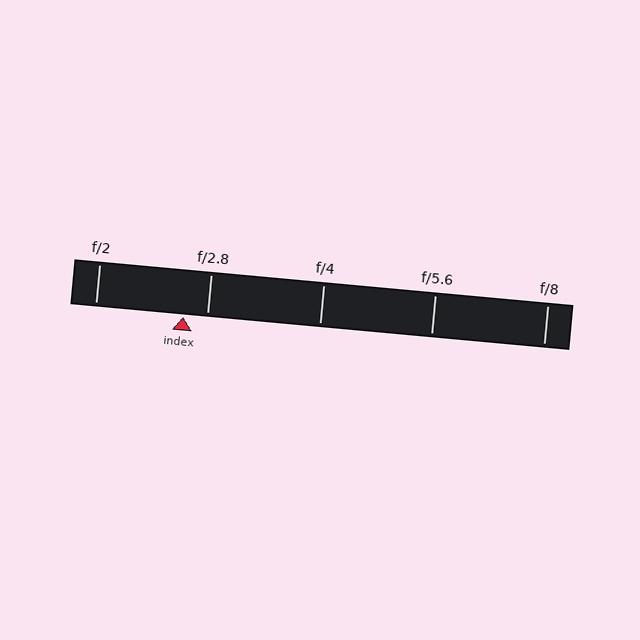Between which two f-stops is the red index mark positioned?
The index mark is between f/2 and f/2.8.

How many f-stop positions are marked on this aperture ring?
There are 5 f-stop positions marked.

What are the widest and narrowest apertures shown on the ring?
The widest aperture shown is f/2 and the narrowest is f/8.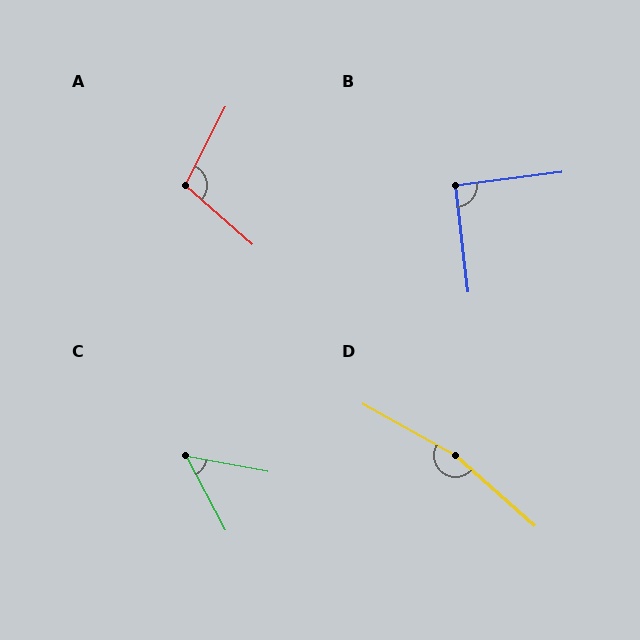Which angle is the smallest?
C, at approximately 51 degrees.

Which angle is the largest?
D, at approximately 167 degrees.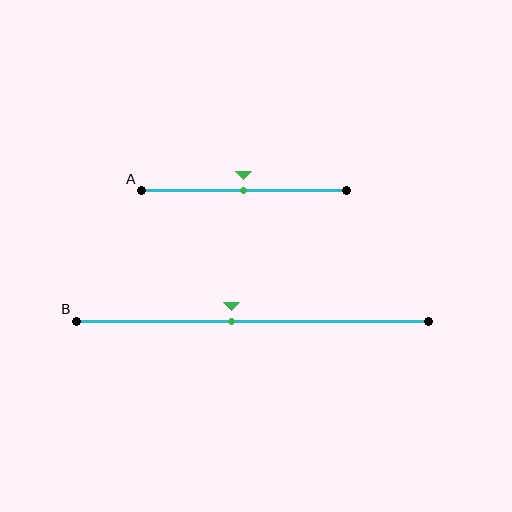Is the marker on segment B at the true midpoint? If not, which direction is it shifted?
No, the marker on segment B is shifted to the left by about 6% of the segment length.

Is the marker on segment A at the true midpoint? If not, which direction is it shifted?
Yes, the marker on segment A is at the true midpoint.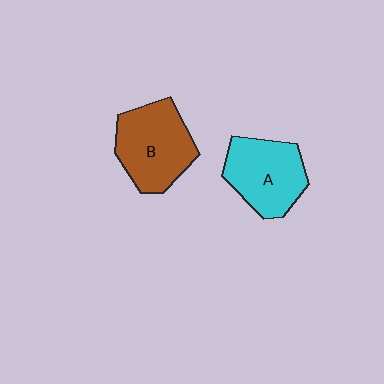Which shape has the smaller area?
Shape A (cyan).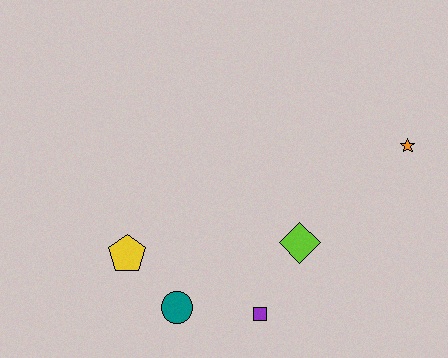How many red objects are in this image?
There are no red objects.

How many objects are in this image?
There are 5 objects.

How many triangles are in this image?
There are no triangles.